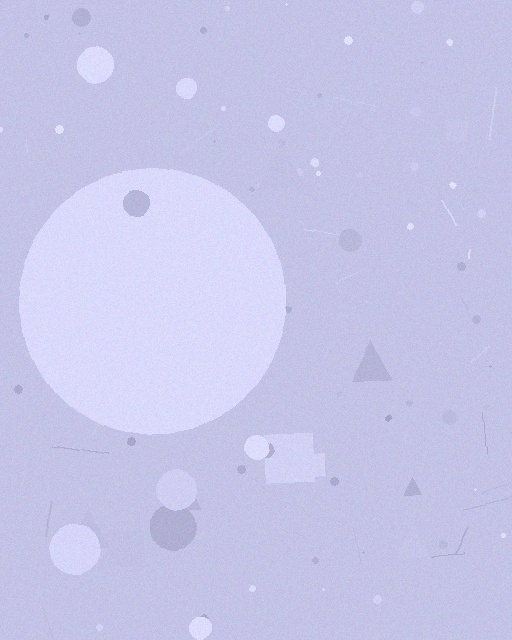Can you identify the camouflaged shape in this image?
The camouflaged shape is a circle.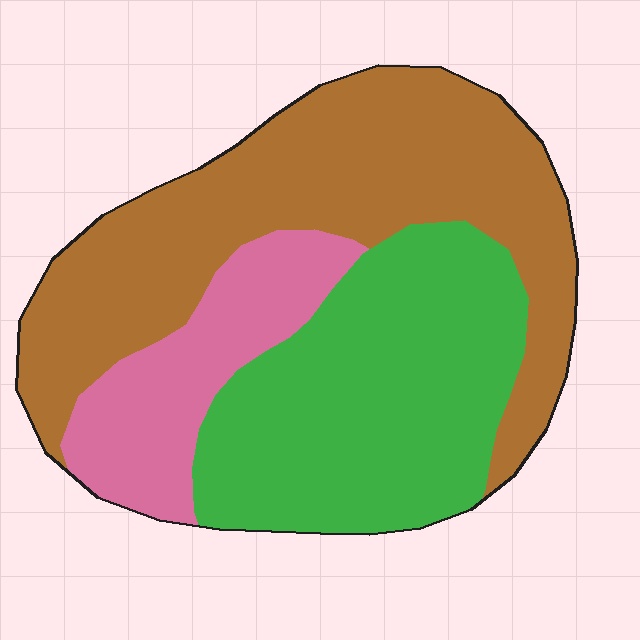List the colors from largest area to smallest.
From largest to smallest: brown, green, pink.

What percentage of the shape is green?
Green covers roughly 35% of the shape.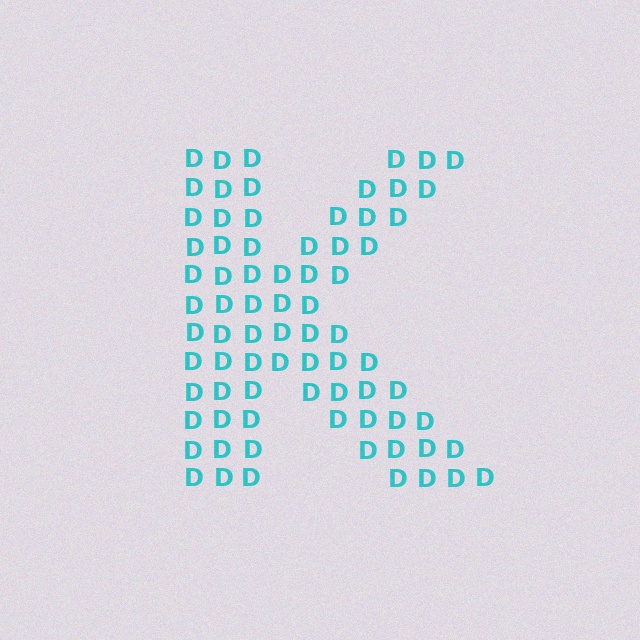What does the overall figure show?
The overall figure shows the letter K.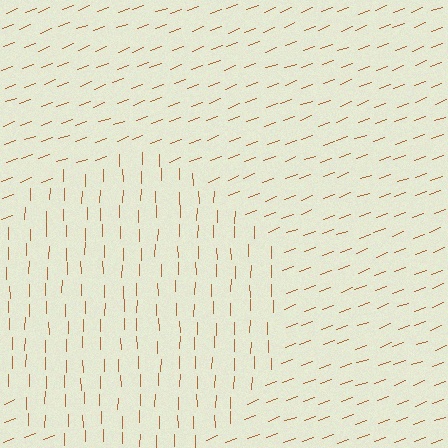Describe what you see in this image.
The image is filled with small brown line segments. A circle region in the image has lines oriented differently from the surrounding lines, creating a visible texture boundary.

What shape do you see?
I see a circle.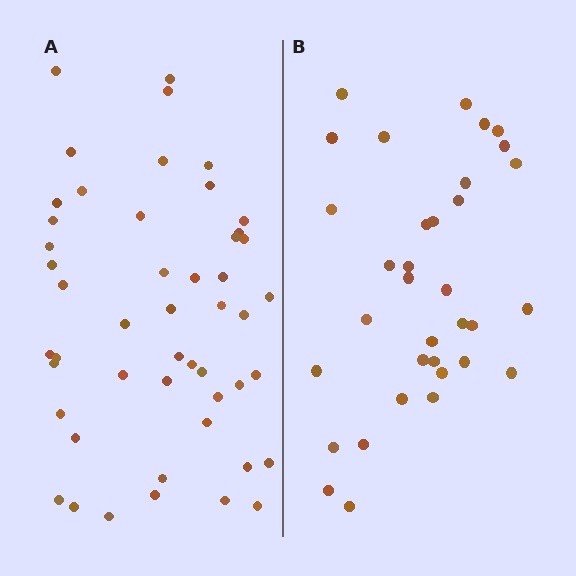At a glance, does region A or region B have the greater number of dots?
Region A (the left region) has more dots.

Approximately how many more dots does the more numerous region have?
Region A has approximately 15 more dots than region B.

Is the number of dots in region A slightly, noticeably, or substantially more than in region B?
Region A has noticeably more, but not dramatically so. The ratio is roughly 1.4 to 1.